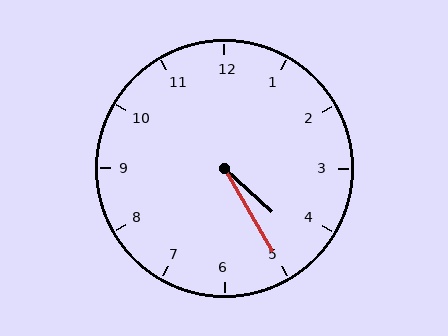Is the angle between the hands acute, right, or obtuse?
It is acute.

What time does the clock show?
4:25.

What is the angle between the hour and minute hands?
Approximately 18 degrees.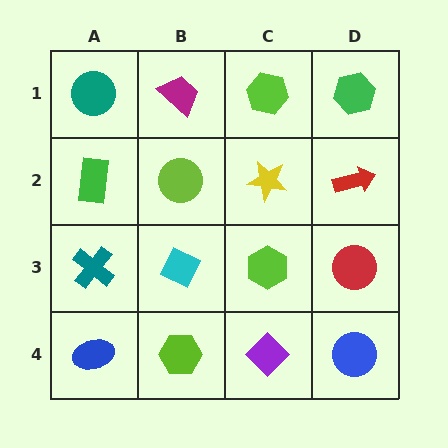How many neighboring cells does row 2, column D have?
3.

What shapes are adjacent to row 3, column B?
A lime circle (row 2, column B), a lime hexagon (row 4, column B), a teal cross (row 3, column A), a lime hexagon (row 3, column C).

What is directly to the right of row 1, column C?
A green hexagon.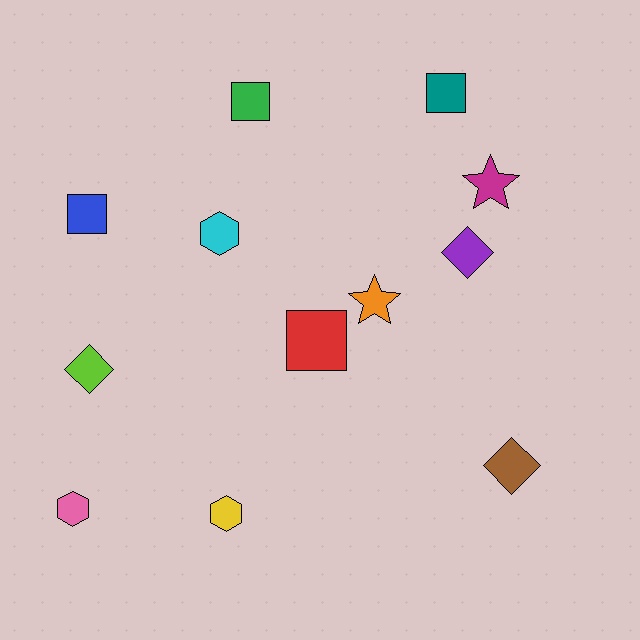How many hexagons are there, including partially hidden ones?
There are 3 hexagons.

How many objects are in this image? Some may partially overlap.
There are 12 objects.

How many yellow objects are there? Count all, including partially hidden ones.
There is 1 yellow object.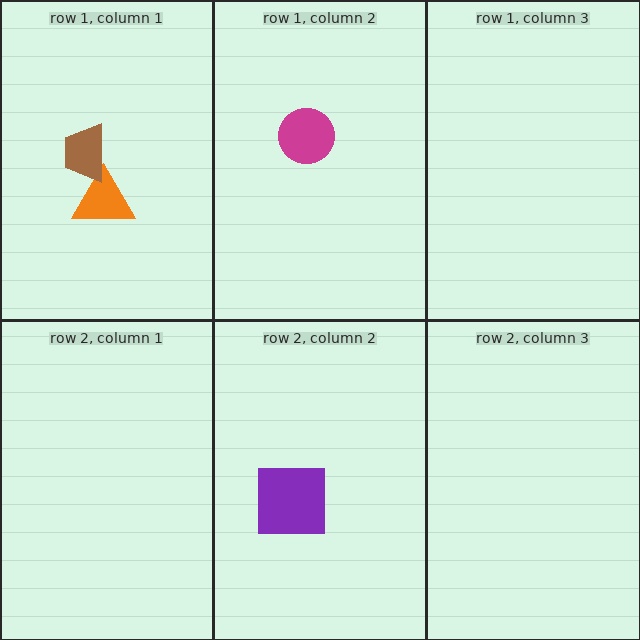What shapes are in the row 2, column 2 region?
The purple square.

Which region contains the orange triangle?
The row 1, column 1 region.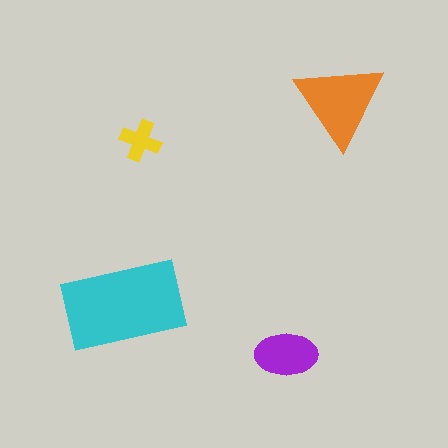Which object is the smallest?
The yellow cross.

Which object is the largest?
The cyan rectangle.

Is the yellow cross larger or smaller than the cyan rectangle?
Smaller.